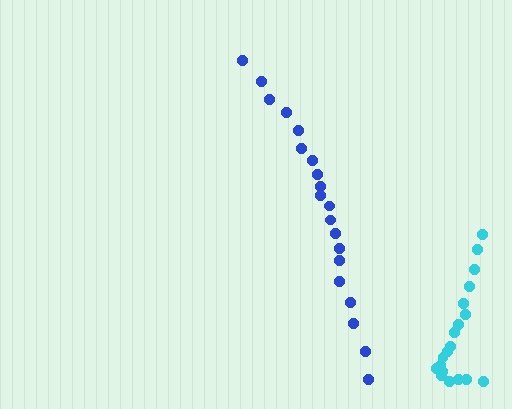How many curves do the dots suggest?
There are 2 distinct paths.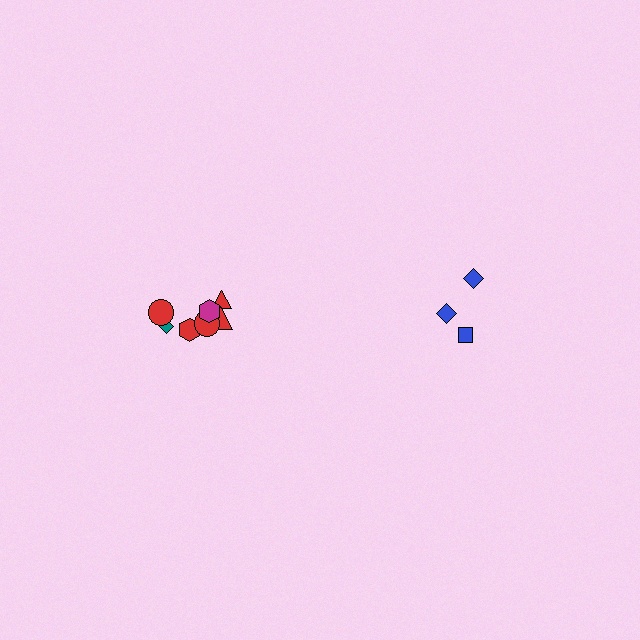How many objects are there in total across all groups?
There are 10 objects.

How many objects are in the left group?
There are 7 objects.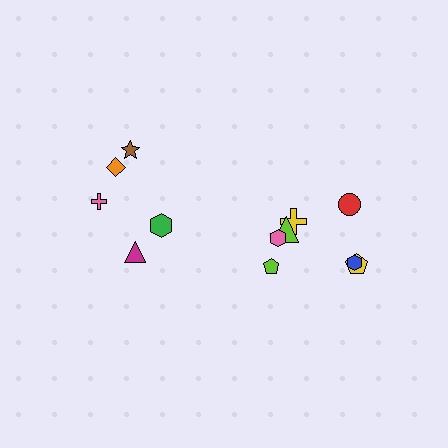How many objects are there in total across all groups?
There are 12 objects.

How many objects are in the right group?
There are 7 objects.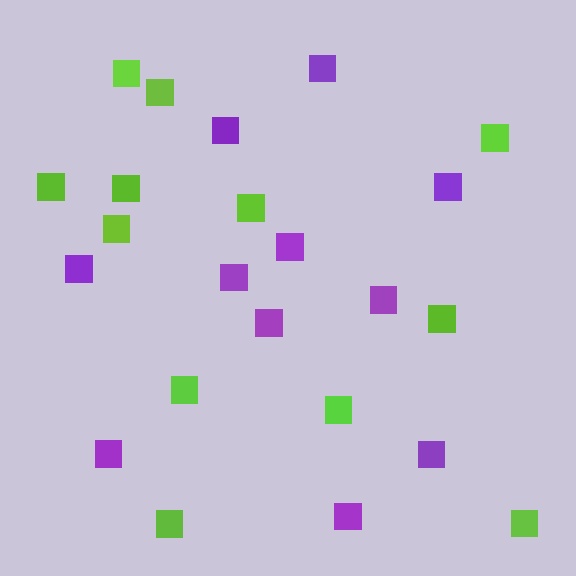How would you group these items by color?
There are 2 groups: one group of purple squares (11) and one group of lime squares (12).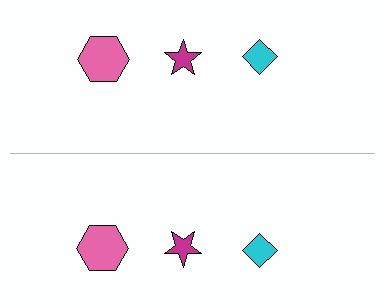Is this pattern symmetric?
Yes, this pattern has bilateral (reflection) symmetry.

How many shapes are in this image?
There are 6 shapes in this image.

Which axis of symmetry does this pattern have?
The pattern has a horizontal axis of symmetry running through the center of the image.